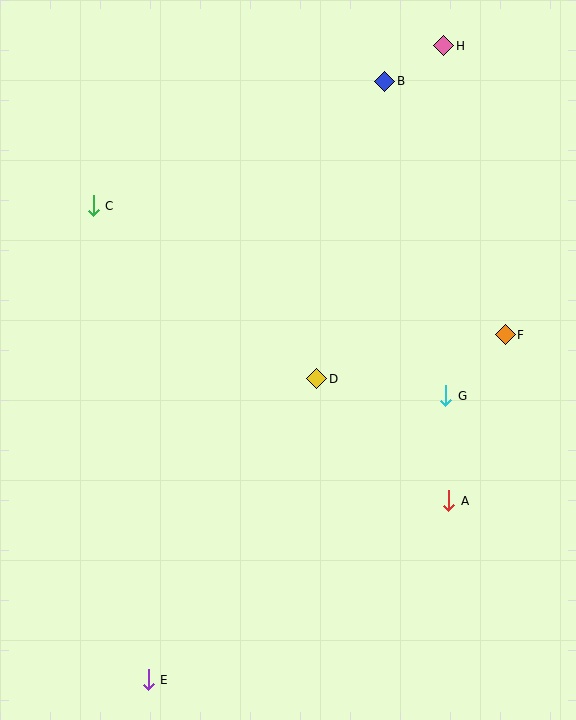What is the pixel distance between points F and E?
The distance between F and E is 496 pixels.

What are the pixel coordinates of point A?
Point A is at (449, 501).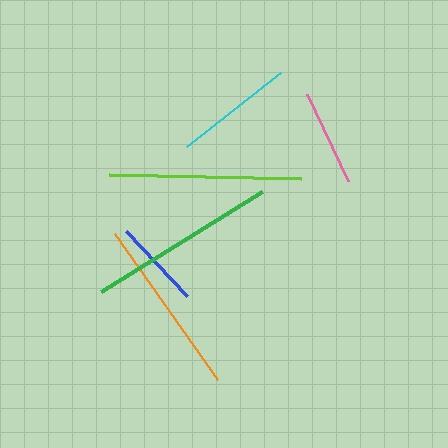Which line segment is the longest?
The lime line is the longest at approximately 192 pixels.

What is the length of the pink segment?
The pink segment is approximately 97 pixels long.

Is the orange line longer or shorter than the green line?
The green line is longer than the orange line.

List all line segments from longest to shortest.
From longest to shortest: lime, green, orange, cyan, pink, blue.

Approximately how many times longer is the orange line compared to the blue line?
The orange line is approximately 2.0 times the length of the blue line.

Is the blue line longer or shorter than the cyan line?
The cyan line is longer than the blue line.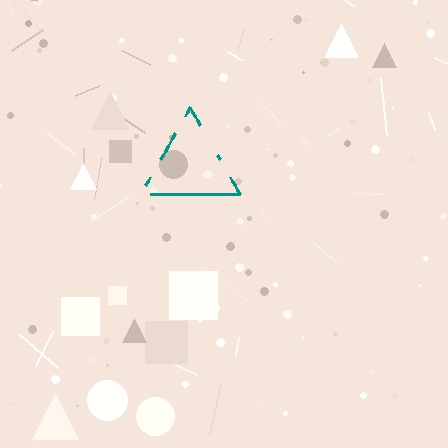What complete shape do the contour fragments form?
The contour fragments form a triangle.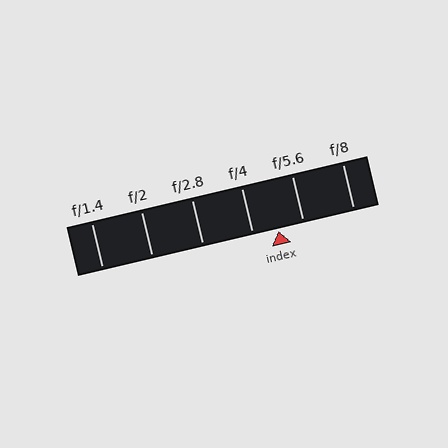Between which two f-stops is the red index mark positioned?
The index mark is between f/4 and f/5.6.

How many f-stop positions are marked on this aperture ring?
There are 6 f-stop positions marked.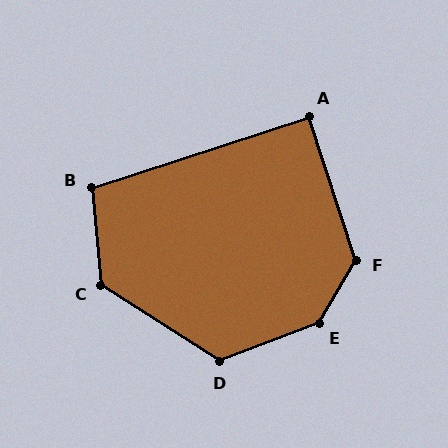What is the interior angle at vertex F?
Approximately 131 degrees (obtuse).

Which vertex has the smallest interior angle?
A, at approximately 90 degrees.